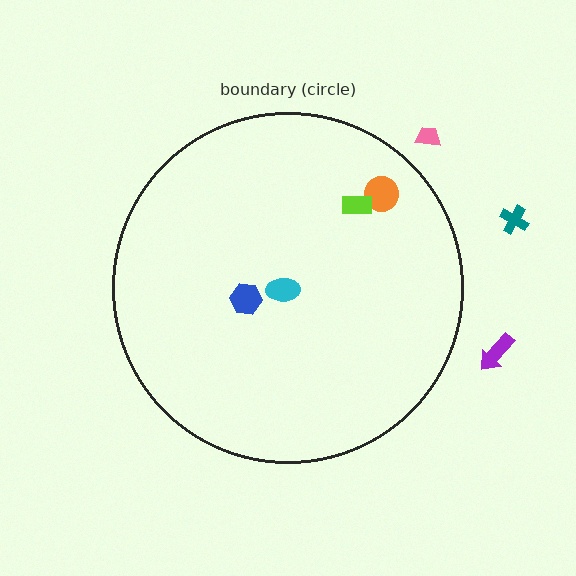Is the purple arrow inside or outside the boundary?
Outside.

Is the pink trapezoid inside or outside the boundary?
Outside.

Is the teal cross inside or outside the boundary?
Outside.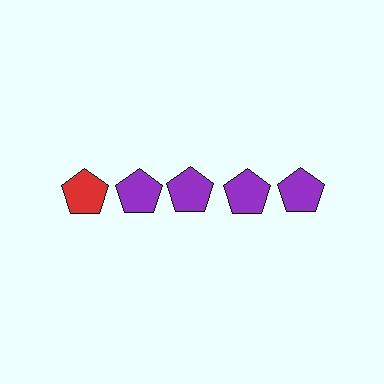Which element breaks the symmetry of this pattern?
The red pentagon in the top row, leftmost column breaks the symmetry. All other shapes are purple pentagons.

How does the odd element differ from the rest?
It has a different color: red instead of purple.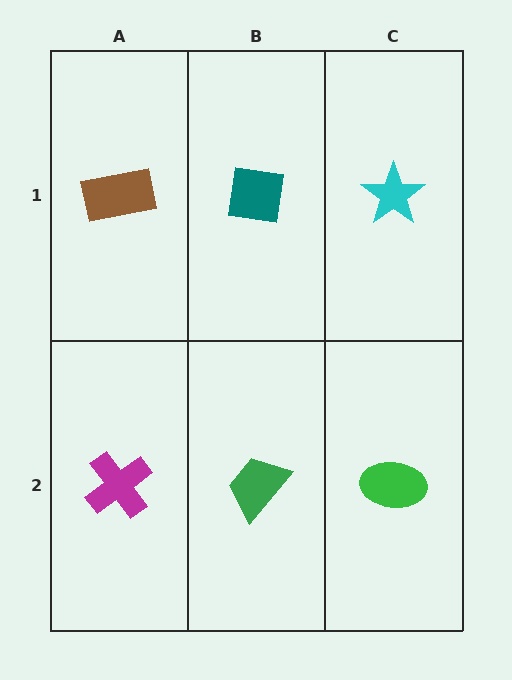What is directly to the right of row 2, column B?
A green ellipse.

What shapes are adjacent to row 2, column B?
A teal square (row 1, column B), a magenta cross (row 2, column A), a green ellipse (row 2, column C).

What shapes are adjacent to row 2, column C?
A cyan star (row 1, column C), a green trapezoid (row 2, column B).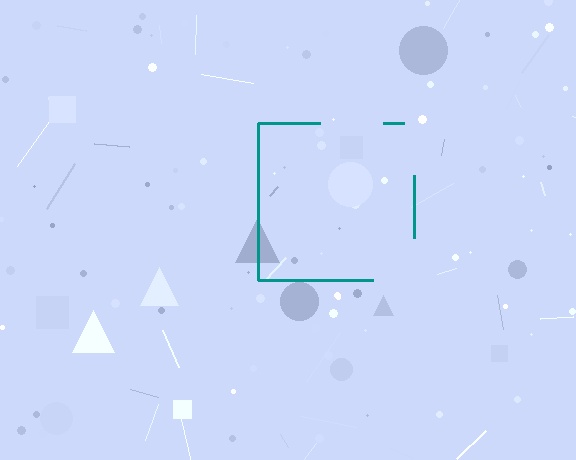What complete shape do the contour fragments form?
The contour fragments form a square.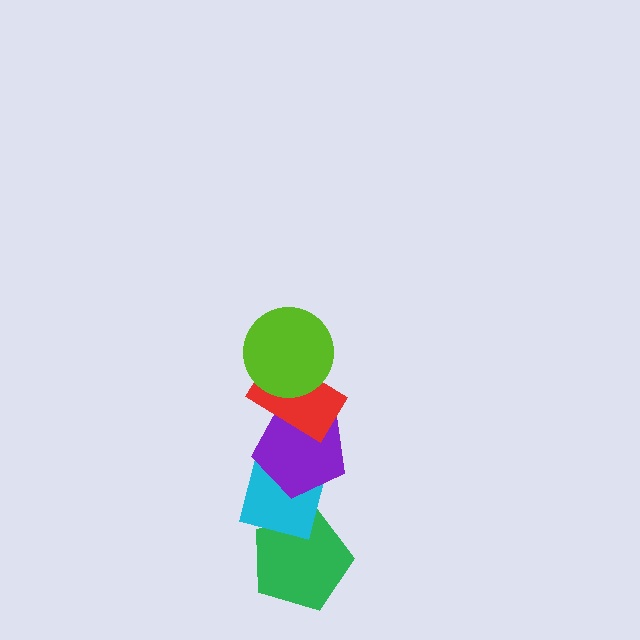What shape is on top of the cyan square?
The purple pentagon is on top of the cyan square.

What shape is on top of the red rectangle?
The lime circle is on top of the red rectangle.